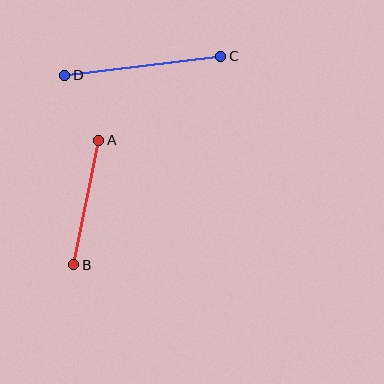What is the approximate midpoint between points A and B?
The midpoint is at approximately (86, 203) pixels.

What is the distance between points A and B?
The distance is approximately 127 pixels.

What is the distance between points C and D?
The distance is approximately 157 pixels.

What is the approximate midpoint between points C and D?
The midpoint is at approximately (143, 66) pixels.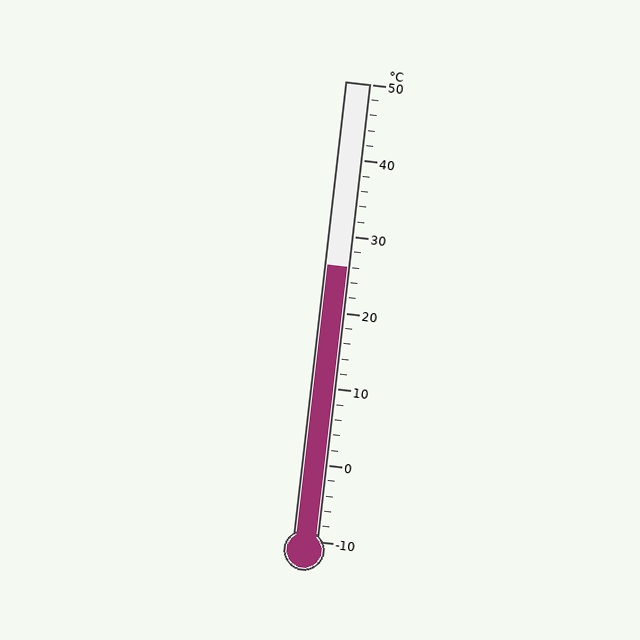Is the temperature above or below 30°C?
The temperature is below 30°C.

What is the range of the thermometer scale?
The thermometer scale ranges from -10°C to 50°C.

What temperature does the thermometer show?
The thermometer shows approximately 26°C.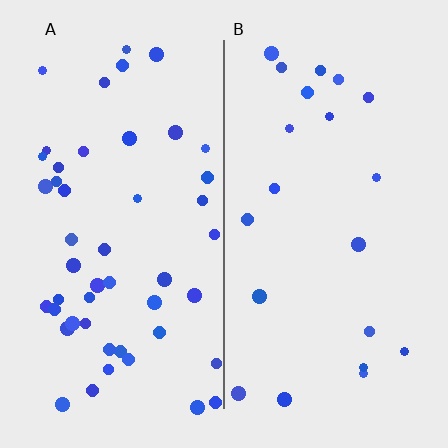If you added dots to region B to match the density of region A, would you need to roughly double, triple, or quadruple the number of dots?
Approximately double.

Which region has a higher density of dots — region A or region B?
A (the left).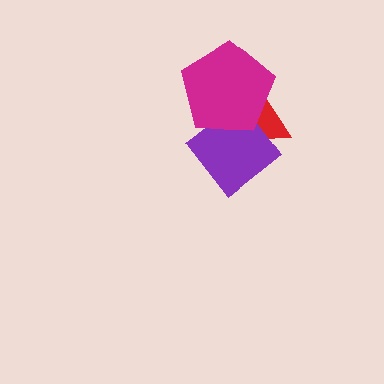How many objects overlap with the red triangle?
2 objects overlap with the red triangle.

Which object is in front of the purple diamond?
The magenta pentagon is in front of the purple diamond.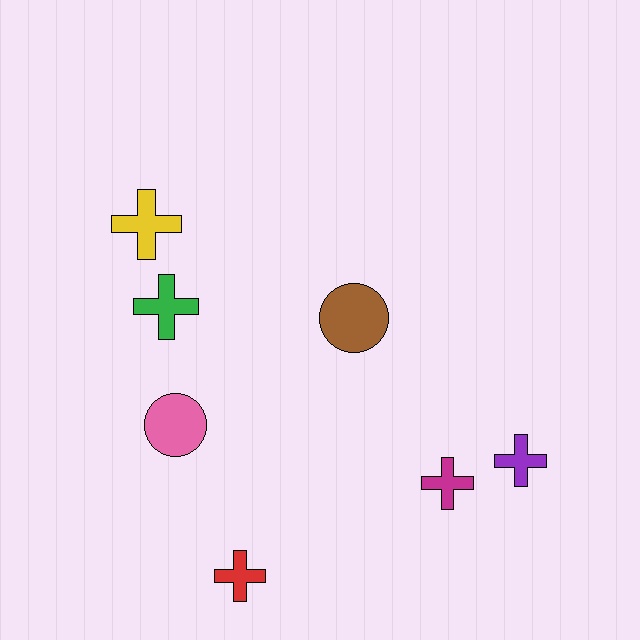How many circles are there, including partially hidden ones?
There are 2 circles.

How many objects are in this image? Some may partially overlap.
There are 7 objects.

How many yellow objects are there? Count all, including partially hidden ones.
There is 1 yellow object.